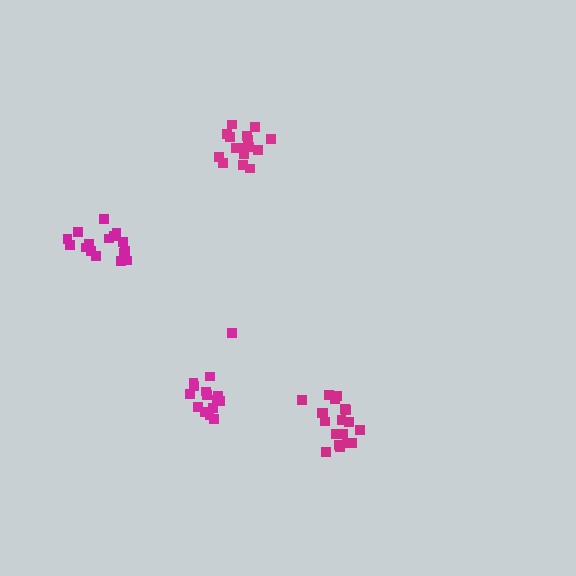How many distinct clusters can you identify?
There are 4 distinct clusters.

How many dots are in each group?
Group 1: 17 dots, Group 2: 19 dots, Group 3: 16 dots, Group 4: 15 dots (67 total).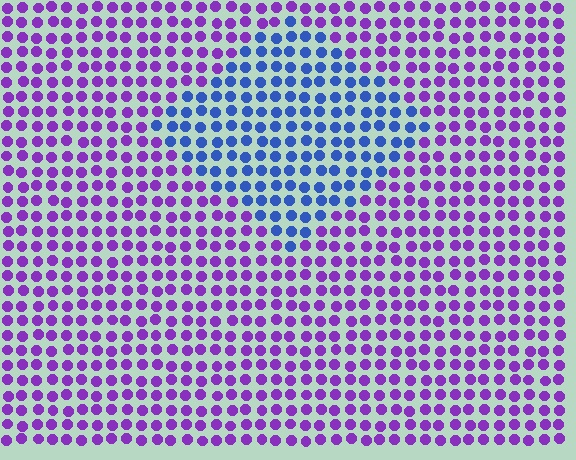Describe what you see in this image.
The image is filled with small purple elements in a uniform arrangement. A diamond-shaped region is visible where the elements are tinted to a slightly different hue, forming a subtle color boundary.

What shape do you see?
I see a diamond.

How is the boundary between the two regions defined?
The boundary is defined purely by a slight shift in hue (about 55 degrees). Spacing, size, and orientation are identical on both sides.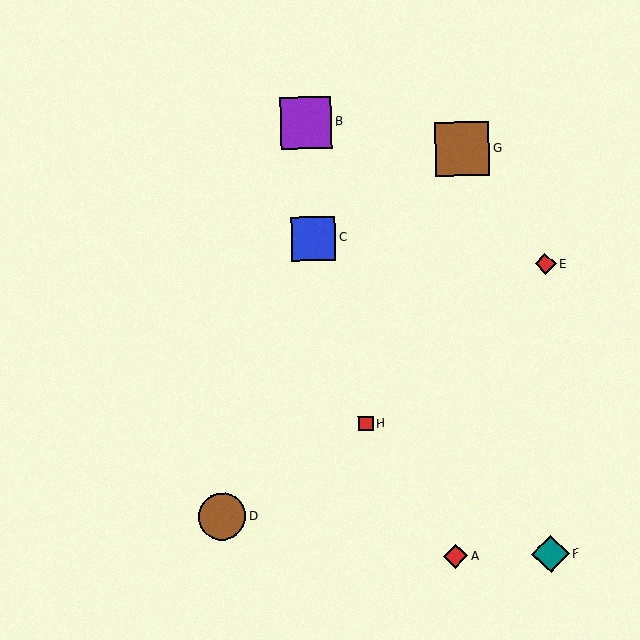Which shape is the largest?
The brown square (labeled G) is the largest.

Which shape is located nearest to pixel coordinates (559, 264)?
The red diamond (labeled E) at (545, 264) is nearest to that location.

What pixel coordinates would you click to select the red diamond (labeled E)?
Click at (545, 264) to select the red diamond E.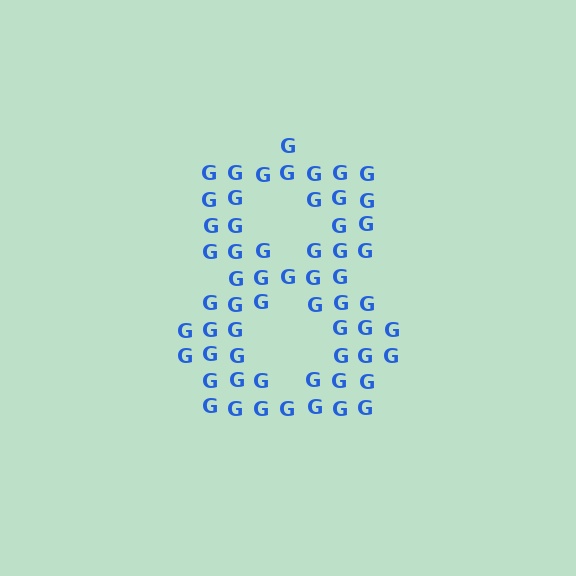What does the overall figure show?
The overall figure shows the digit 8.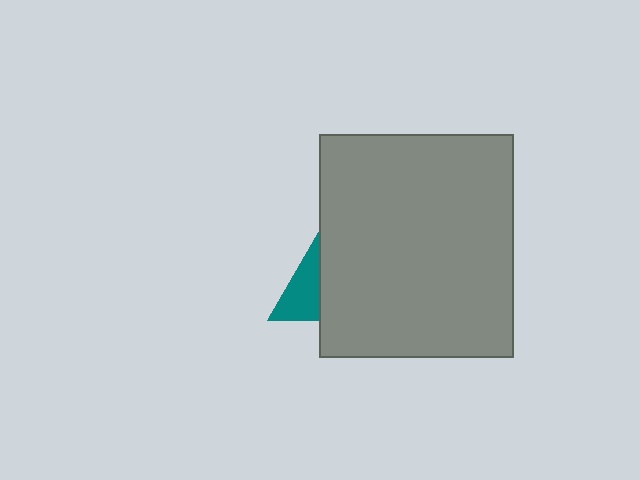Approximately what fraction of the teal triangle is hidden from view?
Roughly 55% of the teal triangle is hidden behind the gray rectangle.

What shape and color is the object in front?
The object in front is a gray rectangle.